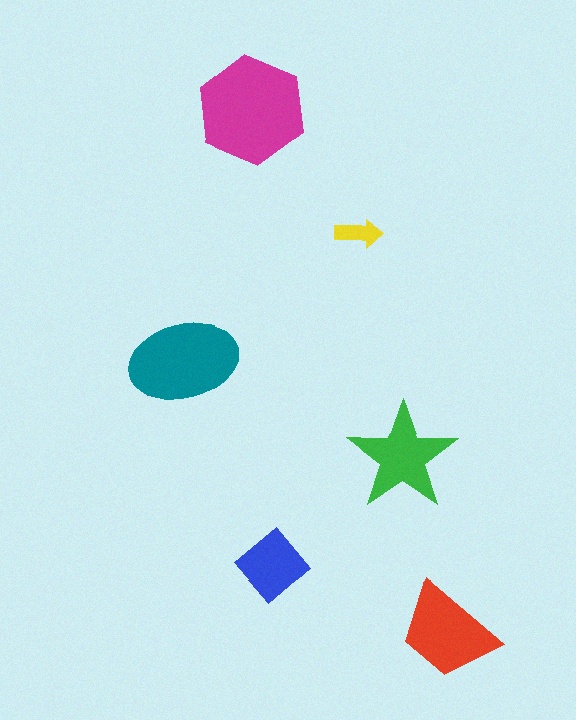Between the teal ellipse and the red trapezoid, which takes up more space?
The teal ellipse.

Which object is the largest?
The magenta hexagon.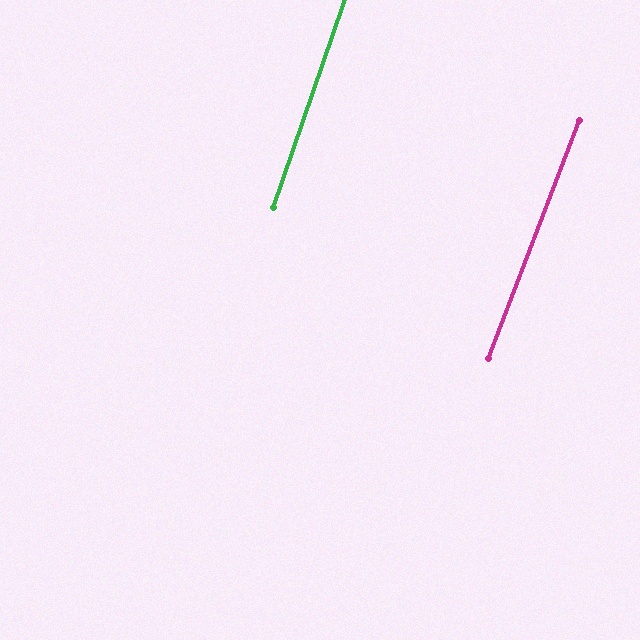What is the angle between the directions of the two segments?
Approximately 2 degrees.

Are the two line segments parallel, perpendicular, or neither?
Parallel — their directions differ by only 2.0°.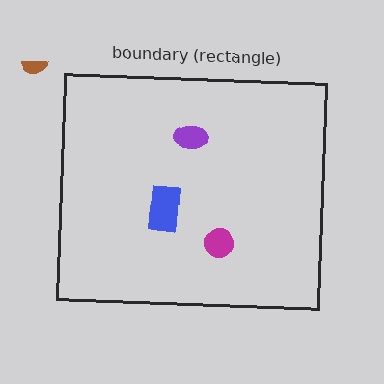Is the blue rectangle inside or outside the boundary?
Inside.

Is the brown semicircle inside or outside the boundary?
Outside.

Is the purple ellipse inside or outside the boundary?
Inside.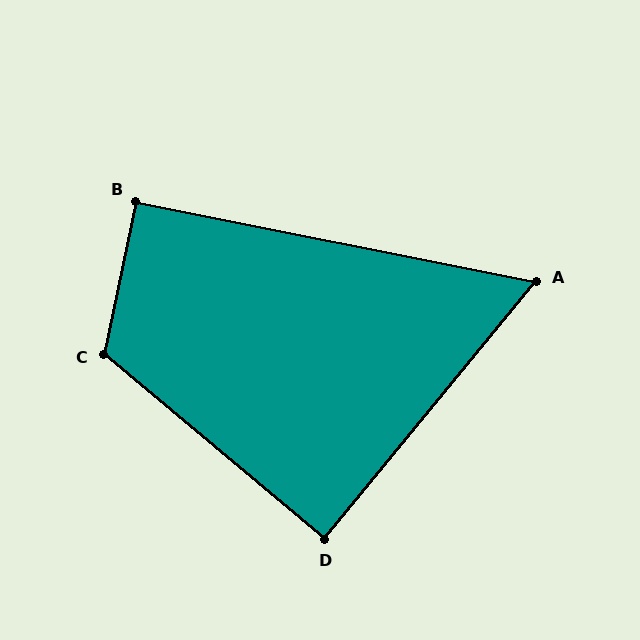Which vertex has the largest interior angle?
C, at approximately 118 degrees.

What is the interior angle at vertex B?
Approximately 90 degrees (approximately right).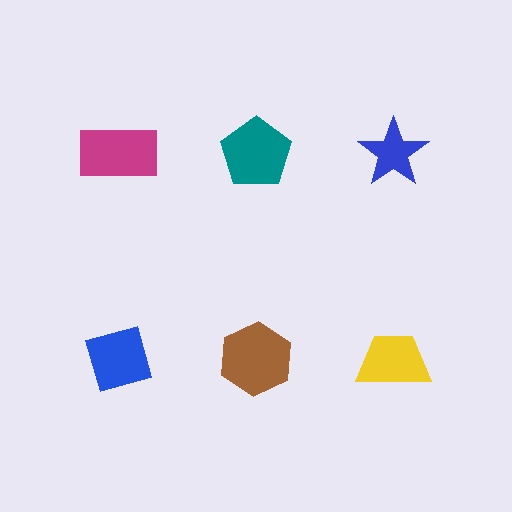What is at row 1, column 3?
A blue star.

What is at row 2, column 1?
A blue diamond.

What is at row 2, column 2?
A brown hexagon.